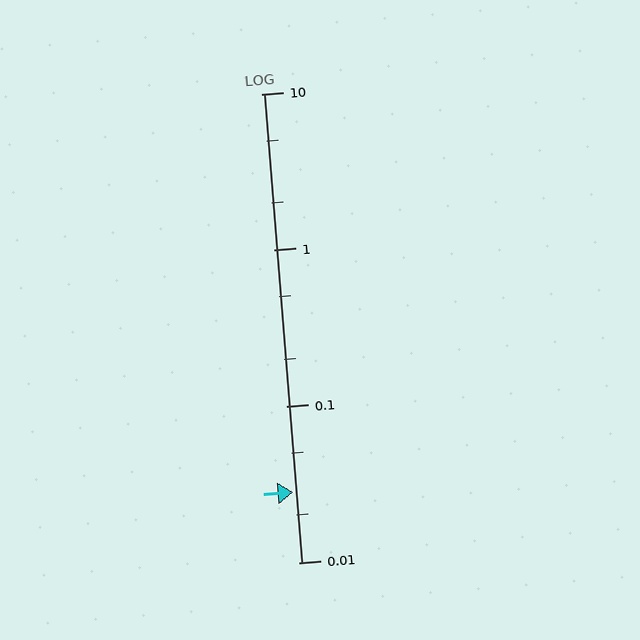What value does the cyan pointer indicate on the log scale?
The pointer indicates approximately 0.028.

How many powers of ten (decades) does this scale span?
The scale spans 3 decades, from 0.01 to 10.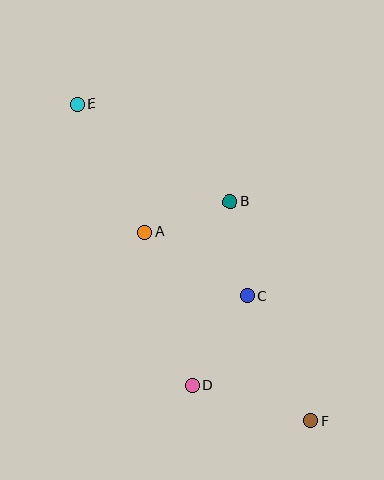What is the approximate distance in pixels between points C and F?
The distance between C and F is approximately 140 pixels.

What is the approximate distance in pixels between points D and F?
The distance between D and F is approximately 123 pixels.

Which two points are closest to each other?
Points A and B are closest to each other.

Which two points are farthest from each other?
Points E and F are farthest from each other.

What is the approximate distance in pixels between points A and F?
The distance between A and F is approximately 251 pixels.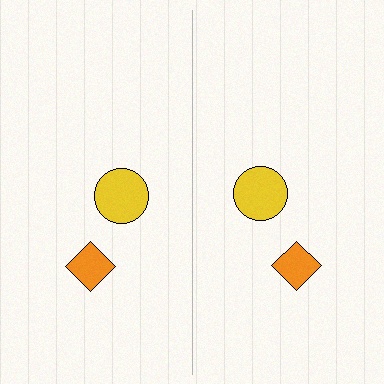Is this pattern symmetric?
Yes, this pattern has bilateral (reflection) symmetry.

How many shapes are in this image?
There are 4 shapes in this image.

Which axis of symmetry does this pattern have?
The pattern has a vertical axis of symmetry running through the center of the image.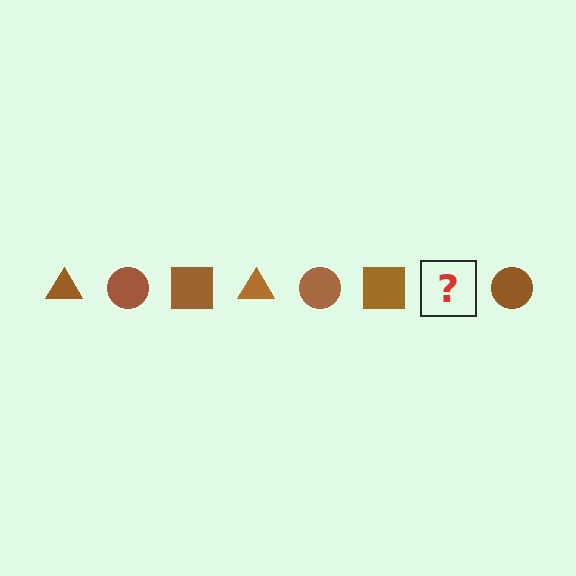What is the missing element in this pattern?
The missing element is a brown triangle.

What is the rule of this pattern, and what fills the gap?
The rule is that the pattern cycles through triangle, circle, square shapes in brown. The gap should be filled with a brown triangle.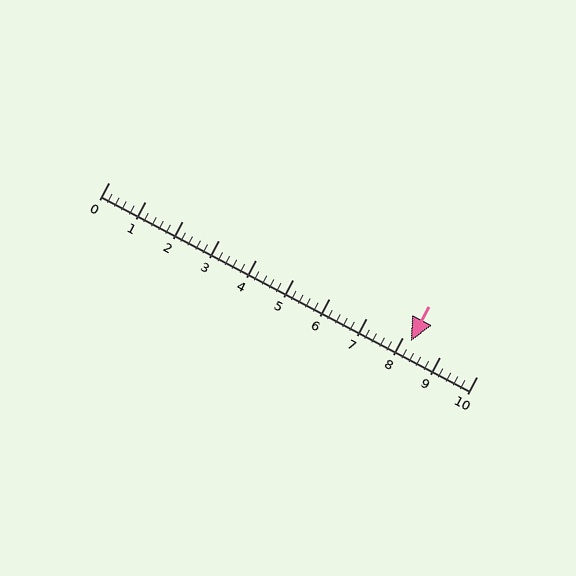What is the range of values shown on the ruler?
The ruler shows values from 0 to 10.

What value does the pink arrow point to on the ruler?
The pink arrow points to approximately 8.2.